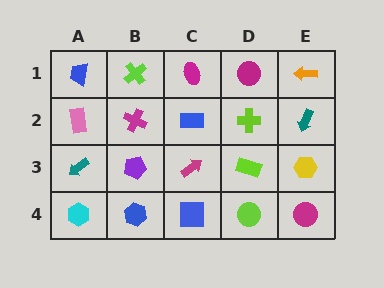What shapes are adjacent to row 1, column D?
A lime cross (row 2, column D), a magenta ellipse (row 1, column C), an orange arrow (row 1, column E).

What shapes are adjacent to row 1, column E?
A teal arrow (row 2, column E), a magenta circle (row 1, column D).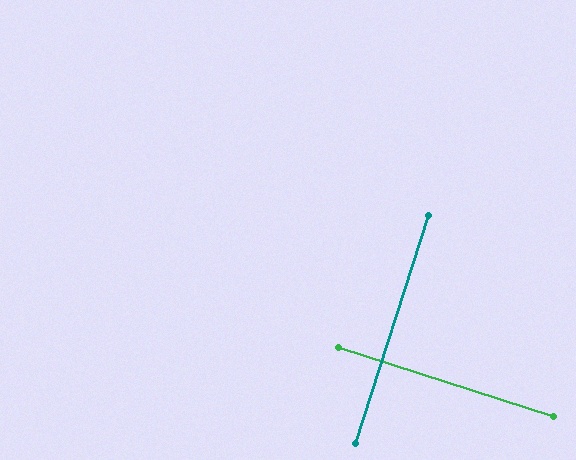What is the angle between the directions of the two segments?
Approximately 90 degrees.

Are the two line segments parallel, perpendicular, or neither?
Perpendicular — they meet at approximately 90°.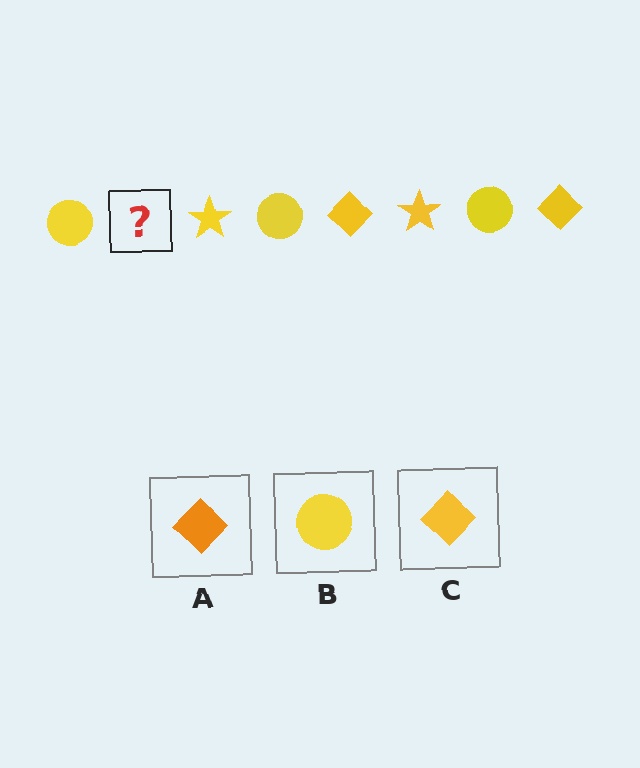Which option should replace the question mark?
Option C.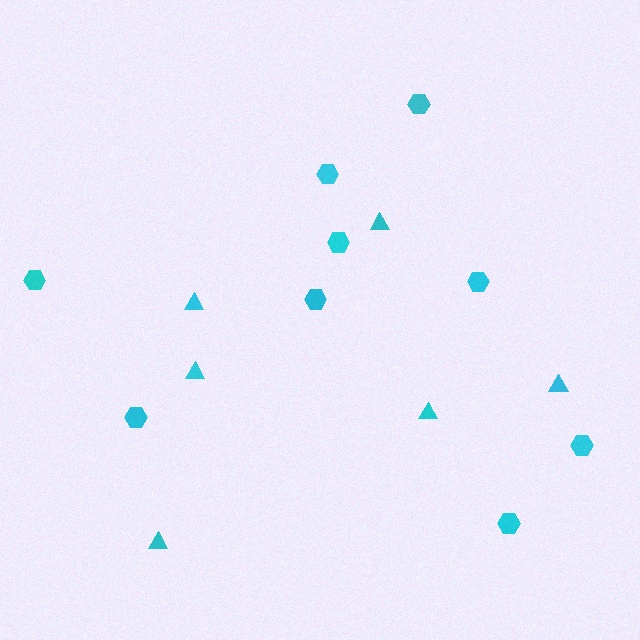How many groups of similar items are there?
There are 2 groups: one group of triangles (6) and one group of hexagons (9).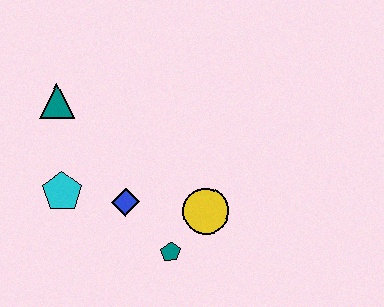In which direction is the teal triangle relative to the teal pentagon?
The teal triangle is above the teal pentagon.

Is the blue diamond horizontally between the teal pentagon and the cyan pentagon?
Yes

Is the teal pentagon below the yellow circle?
Yes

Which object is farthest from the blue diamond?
The teal triangle is farthest from the blue diamond.